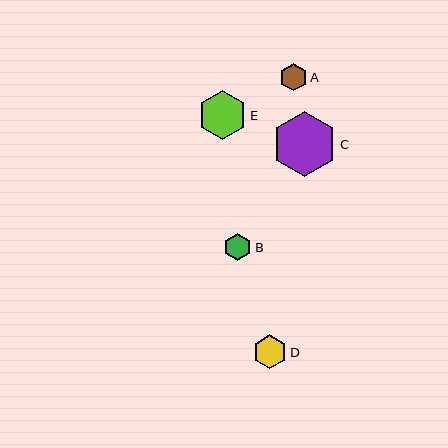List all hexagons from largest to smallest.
From largest to smallest: C, E, D, B, A.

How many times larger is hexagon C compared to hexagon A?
Hexagon C is approximately 2.4 times the size of hexagon A.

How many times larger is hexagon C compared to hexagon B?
Hexagon C is approximately 2.3 times the size of hexagon B.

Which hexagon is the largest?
Hexagon C is the largest with a size of approximately 65 pixels.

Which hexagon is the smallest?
Hexagon A is the smallest with a size of approximately 27 pixels.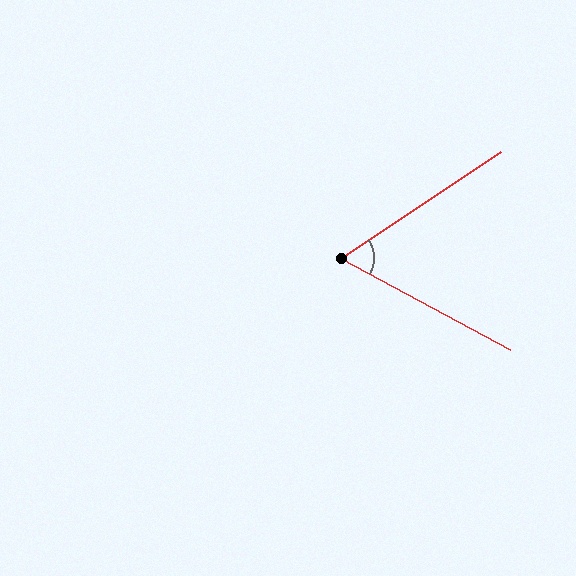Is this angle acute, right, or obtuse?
It is acute.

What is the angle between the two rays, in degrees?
Approximately 62 degrees.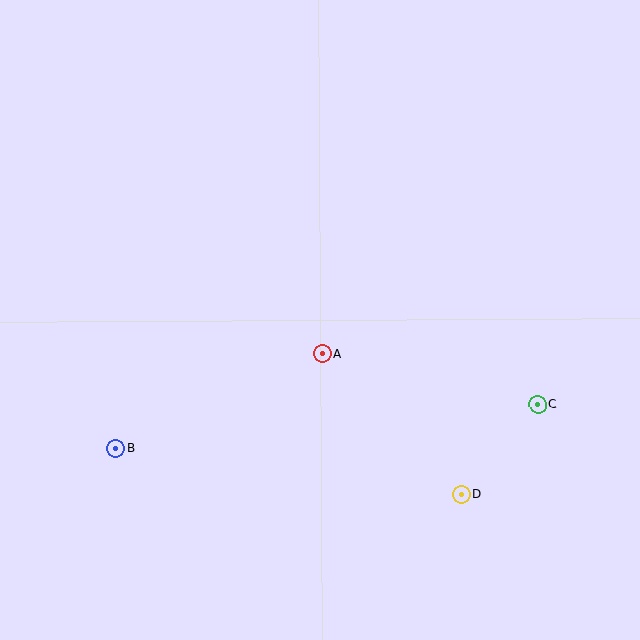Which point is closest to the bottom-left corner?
Point B is closest to the bottom-left corner.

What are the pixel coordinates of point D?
Point D is at (461, 494).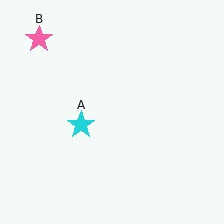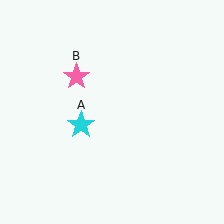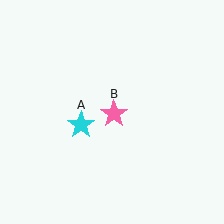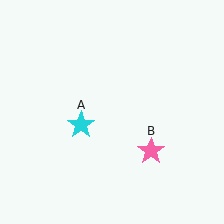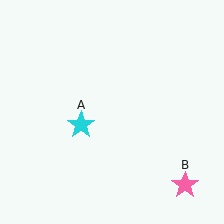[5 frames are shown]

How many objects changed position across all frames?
1 object changed position: pink star (object B).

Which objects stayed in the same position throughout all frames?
Cyan star (object A) remained stationary.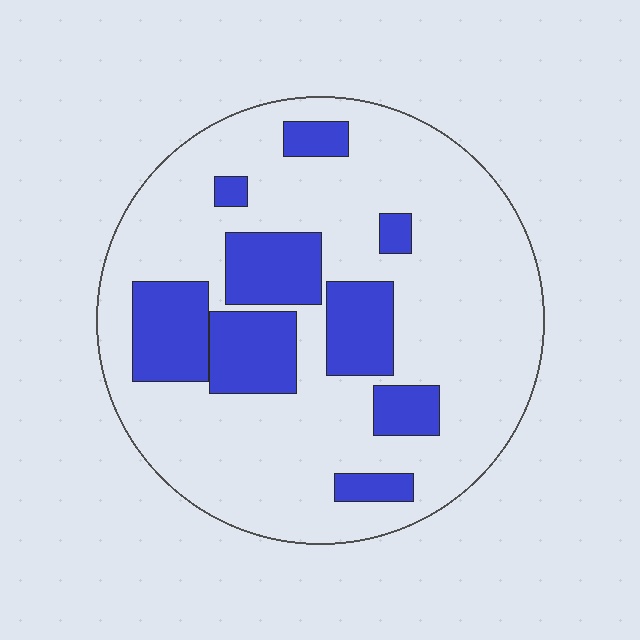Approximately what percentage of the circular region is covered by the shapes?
Approximately 25%.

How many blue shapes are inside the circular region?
9.